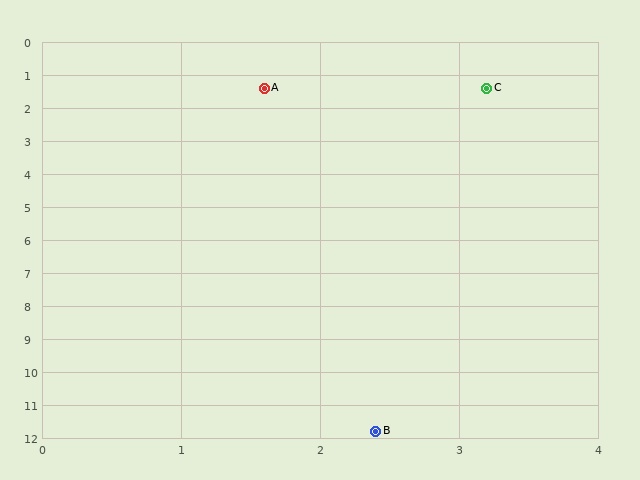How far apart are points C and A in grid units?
Points C and A are about 1.6 grid units apart.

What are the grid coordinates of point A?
Point A is at approximately (1.6, 1.4).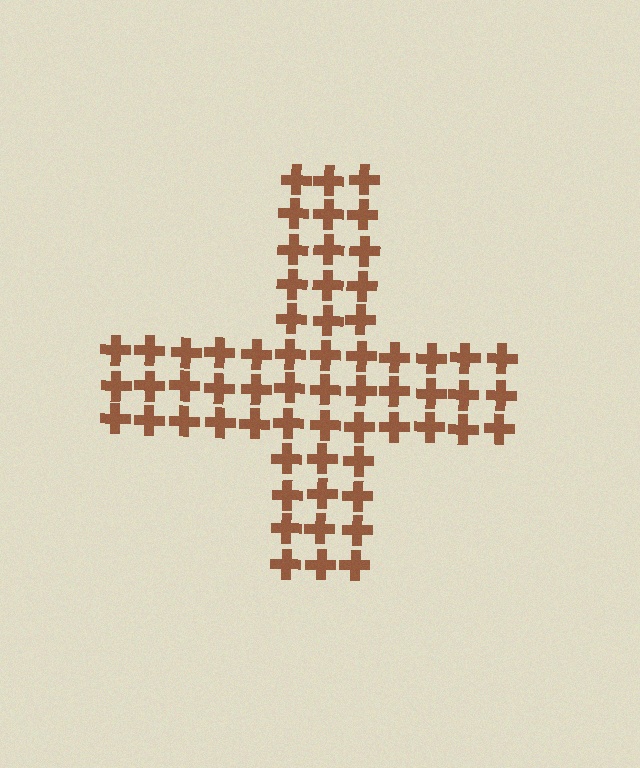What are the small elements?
The small elements are crosses.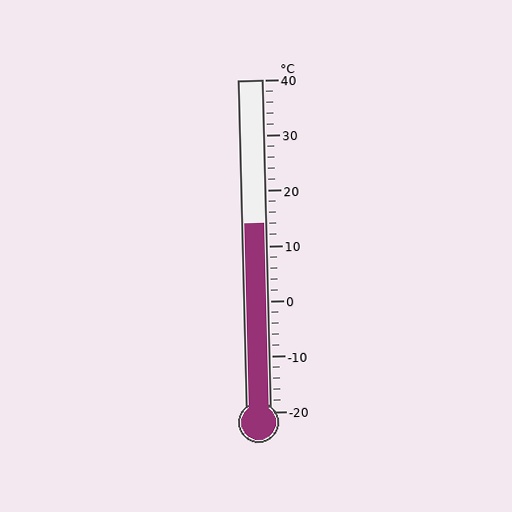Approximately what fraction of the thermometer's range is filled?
The thermometer is filled to approximately 55% of its range.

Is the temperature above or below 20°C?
The temperature is below 20°C.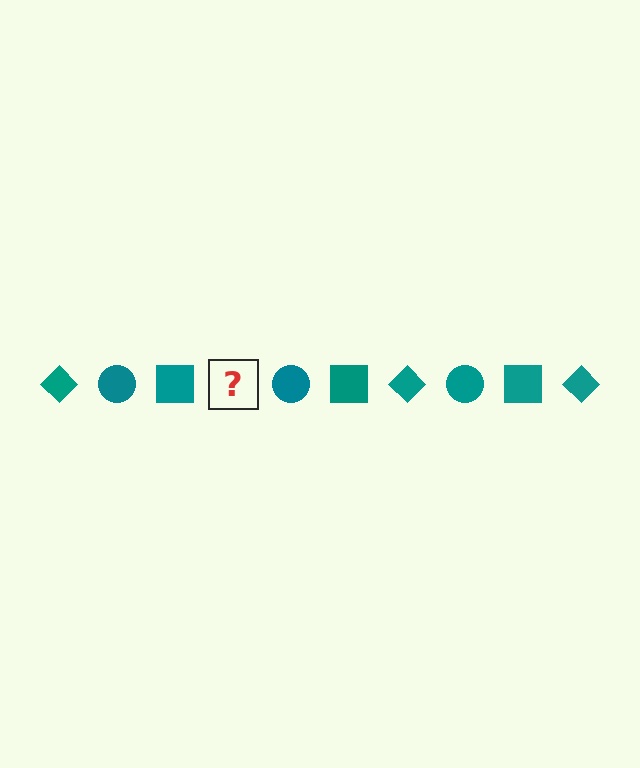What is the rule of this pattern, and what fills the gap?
The rule is that the pattern cycles through diamond, circle, square shapes in teal. The gap should be filled with a teal diamond.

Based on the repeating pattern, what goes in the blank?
The blank should be a teal diamond.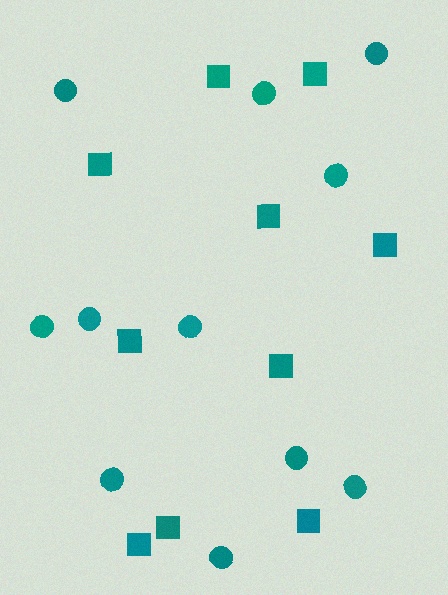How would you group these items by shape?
There are 2 groups: one group of squares (10) and one group of circles (11).